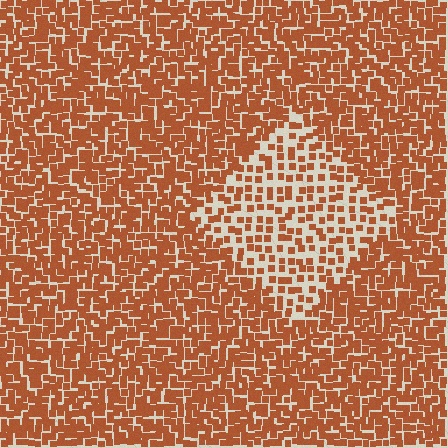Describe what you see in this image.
The image contains small brown elements arranged at two different densities. A diamond-shaped region is visible where the elements are less densely packed than the surrounding area.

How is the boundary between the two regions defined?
The boundary is defined by a change in element density (approximately 2.1x ratio). All elements are the same color, size, and shape.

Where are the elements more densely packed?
The elements are more densely packed outside the diamond boundary.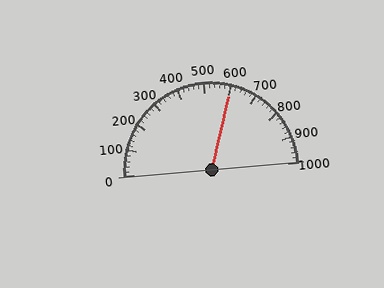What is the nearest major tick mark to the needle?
The nearest major tick mark is 600.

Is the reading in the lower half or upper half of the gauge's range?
The reading is in the upper half of the range (0 to 1000).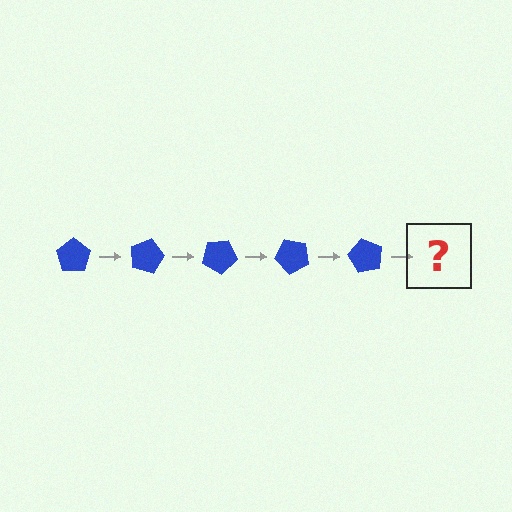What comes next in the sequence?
The next element should be a blue pentagon rotated 75 degrees.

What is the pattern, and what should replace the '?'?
The pattern is that the pentagon rotates 15 degrees each step. The '?' should be a blue pentagon rotated 75 degrees.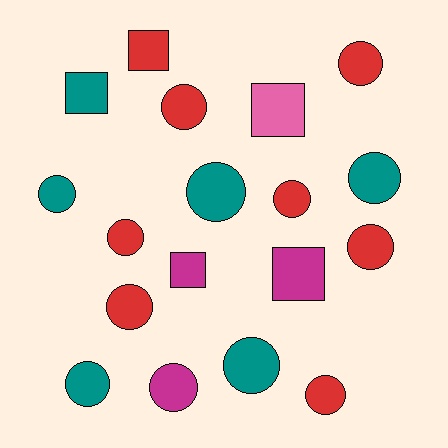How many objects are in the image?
There are 18 objects.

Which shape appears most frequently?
Circle, with 13 objects.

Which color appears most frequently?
Red, with 8 objects.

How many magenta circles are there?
There is 1 magenta circle.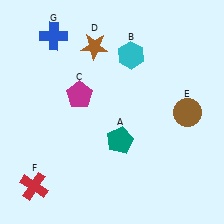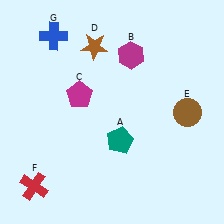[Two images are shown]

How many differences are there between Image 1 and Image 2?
There is 1 difference between the two images.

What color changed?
The hexagon (B) changed from cyan in Image 1 to magenta in Image 2.